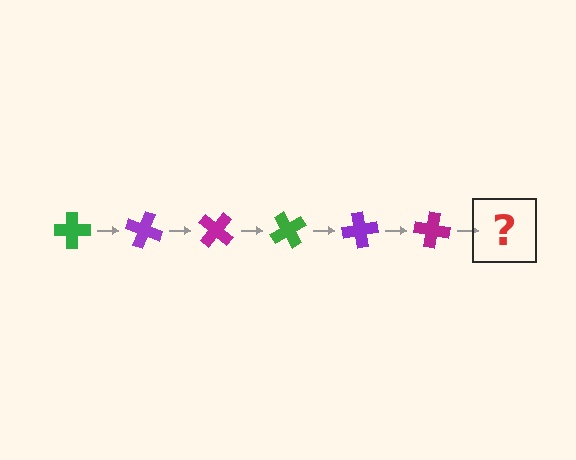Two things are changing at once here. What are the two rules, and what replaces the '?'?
The two rules are that it rotates 20 degrees each step and the color cycles through green, purple, and magenta. The '?' should be a green cross, rotated 120 degrees from the start.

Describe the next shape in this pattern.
It should be a green cross, rotated 120 degrees from the start.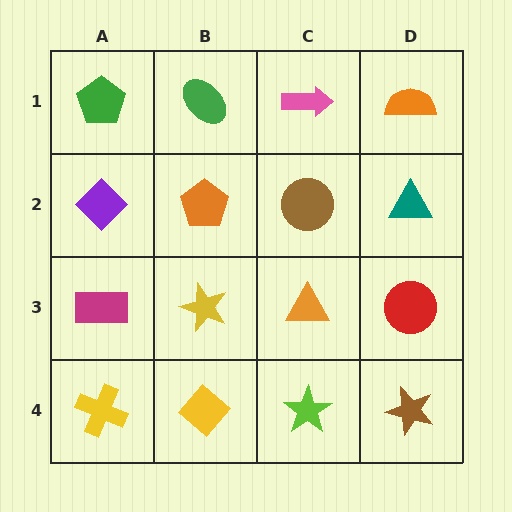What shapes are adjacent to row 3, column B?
An orange pentagon (row 2, column B), a yellow diamond (row 4, column B), a magenta rectangle (row 3, column A), an orange triangle (row 3, column C).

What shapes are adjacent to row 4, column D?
A red circle (row 3, column D), a lime star (row 4, column C).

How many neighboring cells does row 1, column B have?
3.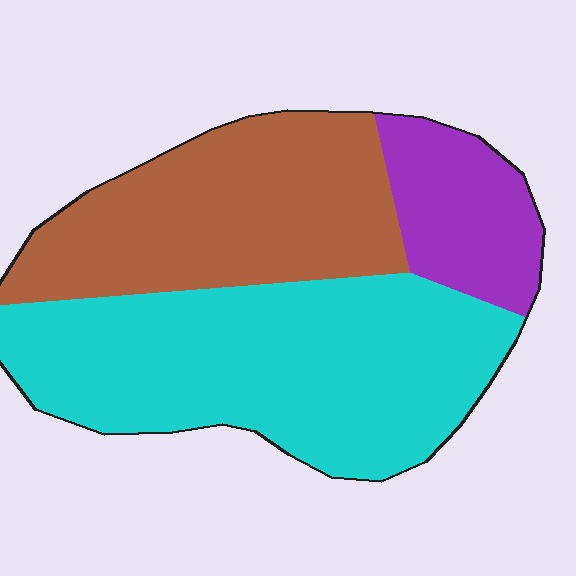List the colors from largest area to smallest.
From largest to smallest: cyan, brown, purple.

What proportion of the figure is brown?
Brown takes up between a third and a half of the figure.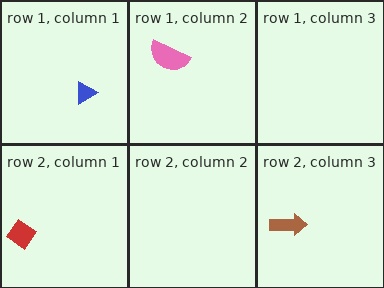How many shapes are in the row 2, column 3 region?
1.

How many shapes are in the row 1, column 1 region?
1.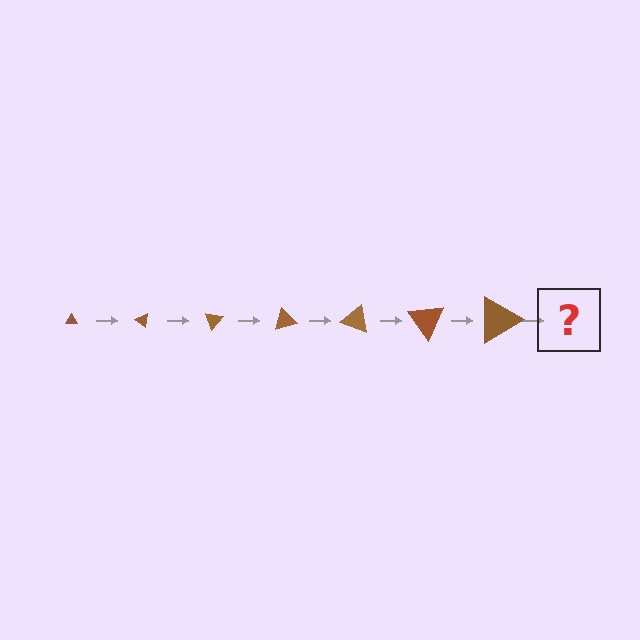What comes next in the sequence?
The next element should be a triangle, larger than the previous one and rotated 245 degrees from the start.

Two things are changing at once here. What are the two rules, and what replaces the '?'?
The two rules are that the triangle grows larger each step and it rotates 35 degrees each step. The '?' should be a triangle, larger than the previous one and rotated 245 degrees from the start.